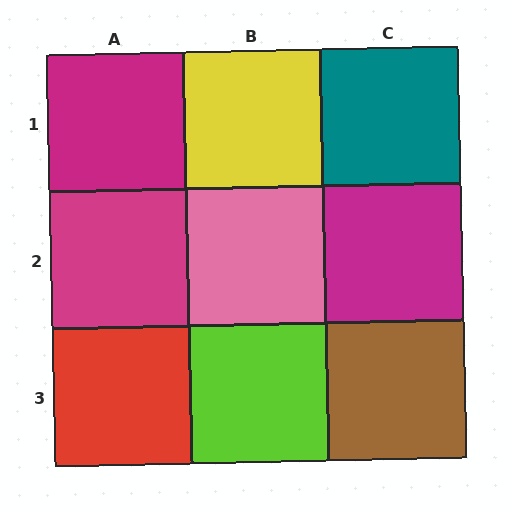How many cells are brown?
1 cell is brown.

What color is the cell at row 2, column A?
Magenta.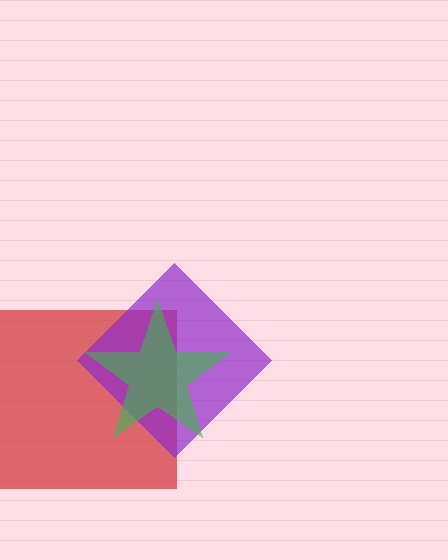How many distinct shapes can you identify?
There are 3 distinct shapes: a red square, a purple diamond, a green star.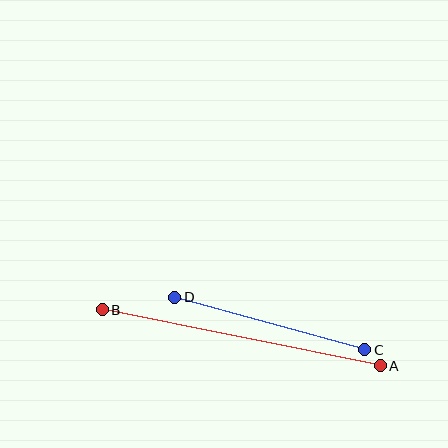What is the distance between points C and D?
The distance is approximately 197 pixels.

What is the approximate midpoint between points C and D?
The midpoint is at approximately (270, 324) pixels.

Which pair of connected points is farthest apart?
Points A and B are farthest apart.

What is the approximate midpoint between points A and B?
The midpoint is at approximately (241, 338) pixels.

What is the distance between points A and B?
The distance is approximately 283 pixels.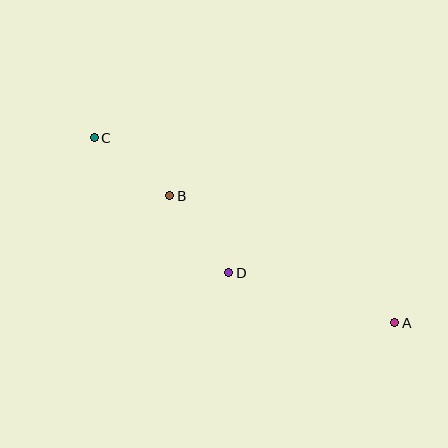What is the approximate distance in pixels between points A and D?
The distance between A and D is approximately 174 pixels.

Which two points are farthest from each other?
Points A and C are farthest from each other.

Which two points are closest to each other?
Points B and C are closest to each other.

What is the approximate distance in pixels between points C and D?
The distance between C and D is approximately 190 pixels.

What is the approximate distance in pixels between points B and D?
The distance between B and D is approximately 97 pixels.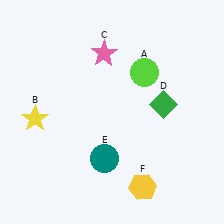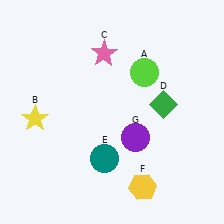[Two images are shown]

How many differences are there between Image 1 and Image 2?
There is 1 difference between the two images.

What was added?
A purple circle (G) was added in Image 2.